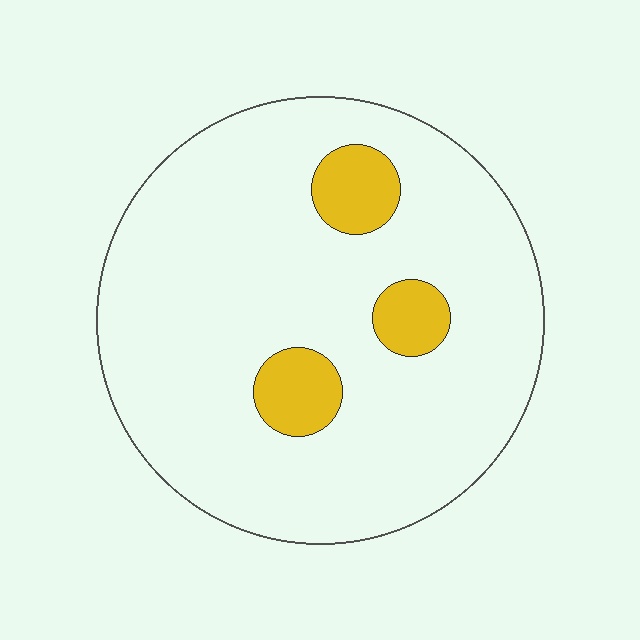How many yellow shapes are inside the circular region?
3.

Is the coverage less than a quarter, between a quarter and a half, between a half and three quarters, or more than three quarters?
Less than a quarter.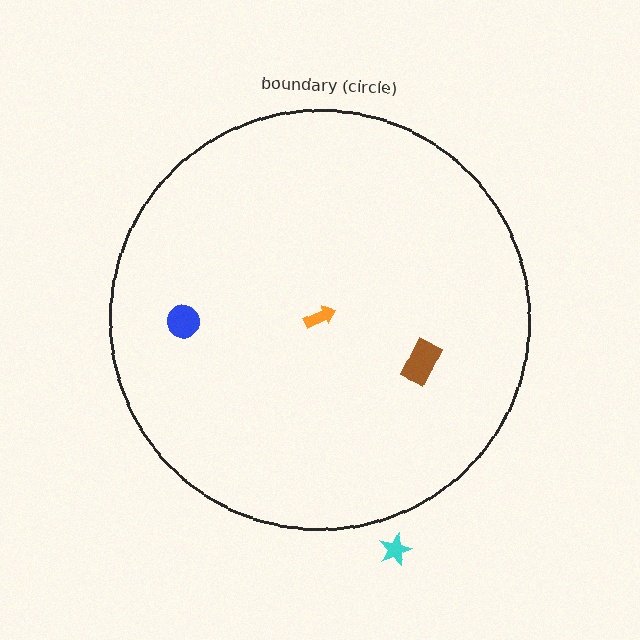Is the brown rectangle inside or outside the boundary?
Inside.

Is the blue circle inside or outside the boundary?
Inside.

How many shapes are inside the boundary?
3 inside, 1 outside.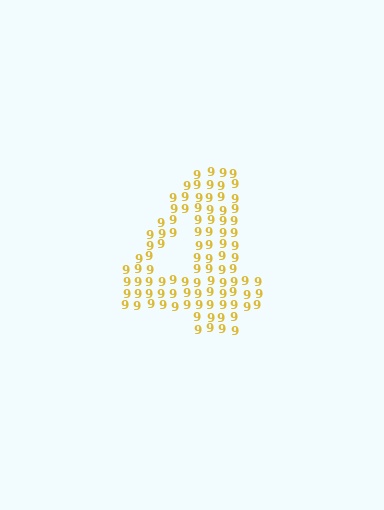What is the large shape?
The large shape is the digit 4.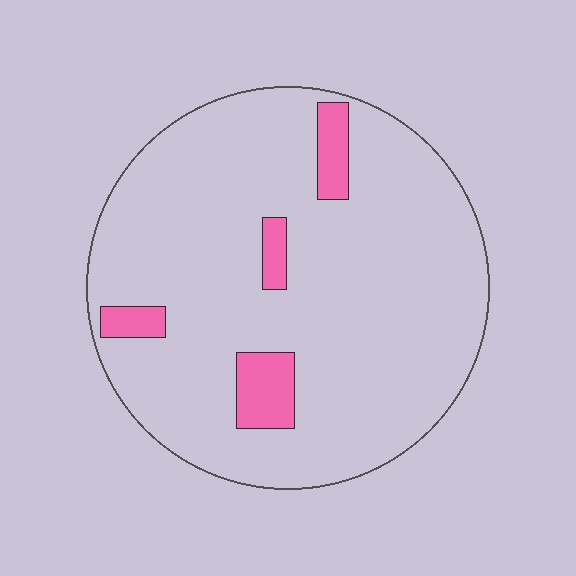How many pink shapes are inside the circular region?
4.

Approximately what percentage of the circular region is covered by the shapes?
Approximately 10%.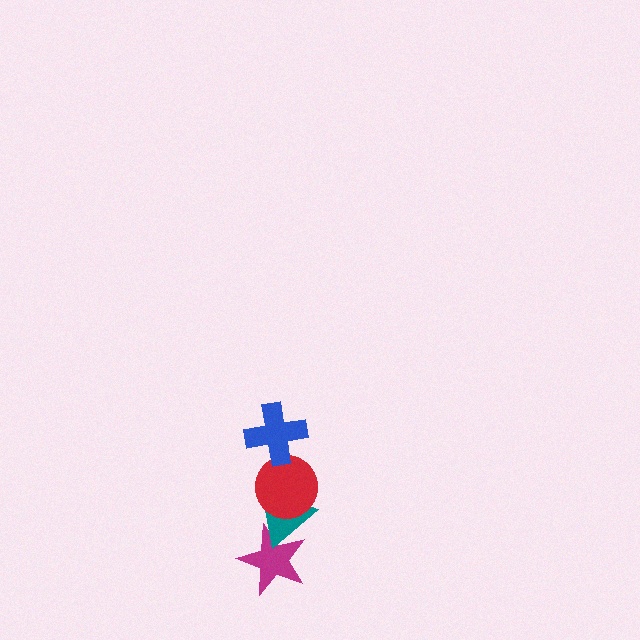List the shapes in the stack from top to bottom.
From top to bottom: the blue cross, the red circle, the teal triangle, the magenta star.